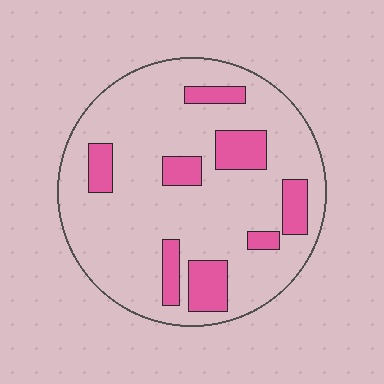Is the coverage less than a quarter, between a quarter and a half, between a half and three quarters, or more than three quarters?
Less than a quarter.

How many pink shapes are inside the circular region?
8.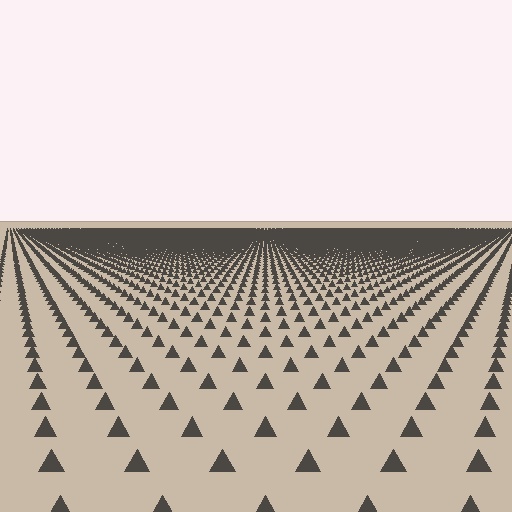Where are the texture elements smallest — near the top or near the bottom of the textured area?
Near the top.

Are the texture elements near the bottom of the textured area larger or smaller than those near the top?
Larger. Near the bottom, elements are closer to the viewer and appear at a bigger on-screen size.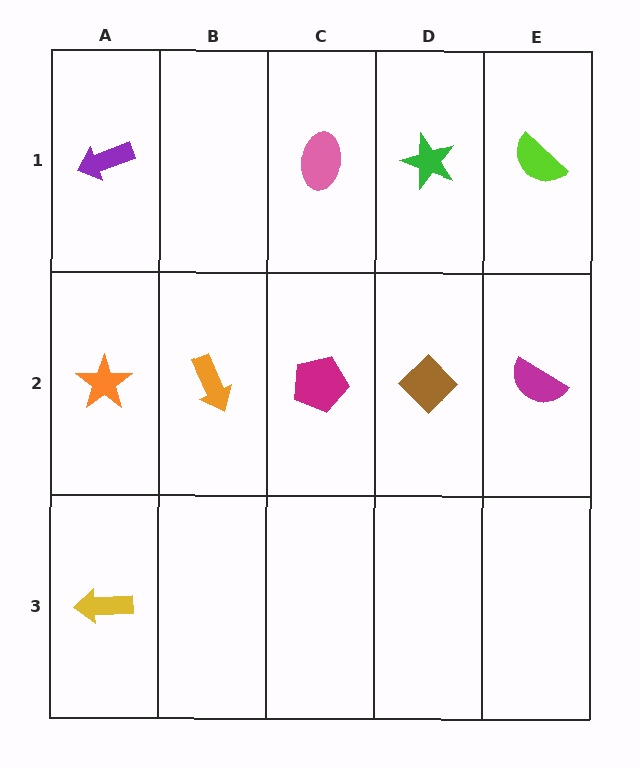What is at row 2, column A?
An orange star.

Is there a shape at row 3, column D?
No, that cell is empty.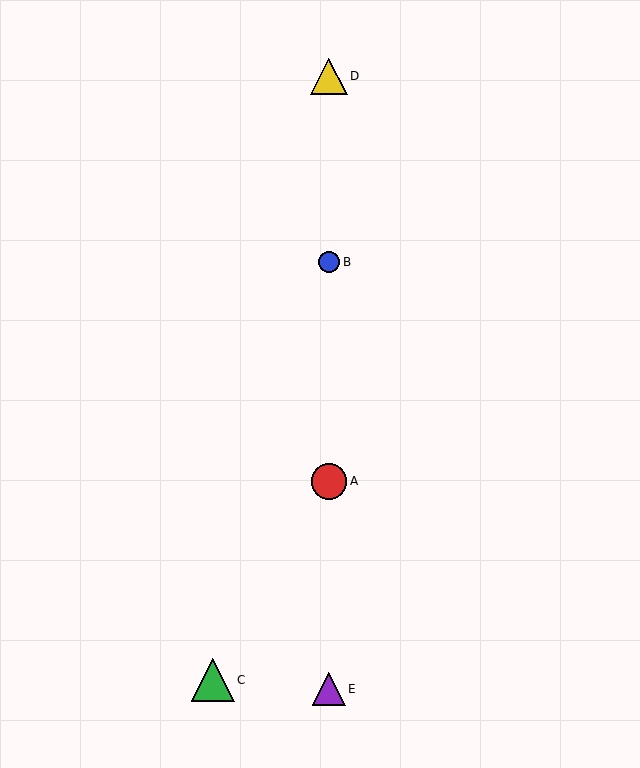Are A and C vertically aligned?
No, A is at x≈329 and C is at x≈213.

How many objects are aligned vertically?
4 objects (A, B, D, E) are aligned vertically.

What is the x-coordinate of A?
Object A is at x≈329.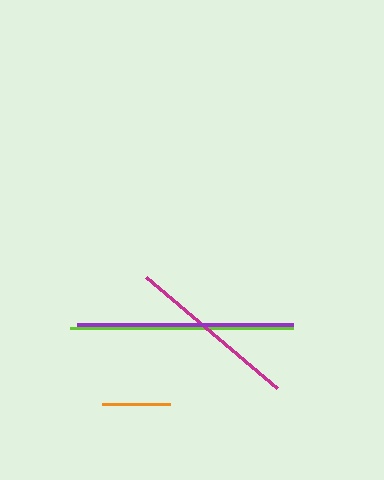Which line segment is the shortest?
The orange line is the shortest at approximately 68 pixels.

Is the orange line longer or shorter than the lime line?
The lime line is longer than the orange line.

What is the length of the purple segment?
The purple segment is approximately 217 pixels long.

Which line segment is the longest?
The lime line is the longest at approximately 223 pixels.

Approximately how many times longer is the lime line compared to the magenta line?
The lime line is approximately 1.3 times the length of the magenta line.